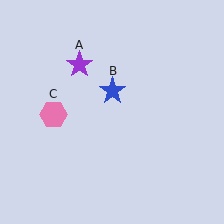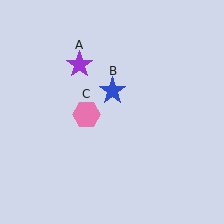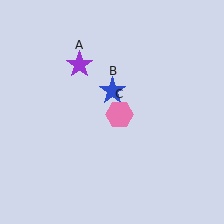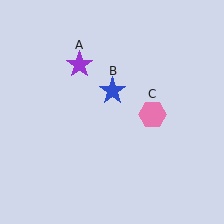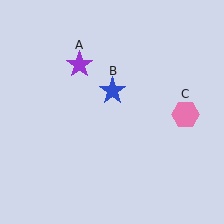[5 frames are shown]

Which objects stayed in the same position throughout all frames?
Purple star (object A) and blue star (object B) remained stationary.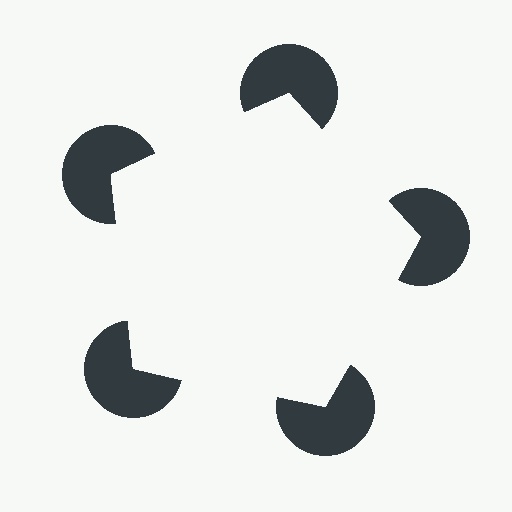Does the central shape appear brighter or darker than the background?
It typically appears slightly brighter than the background, even though no actual brightness change is drawn.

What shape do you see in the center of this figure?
An illusory pentagon — its edges are inferred from the aligned wedge cuts in the pac-man discs, not physically drawn.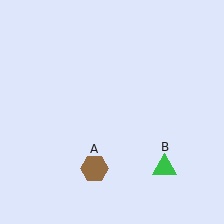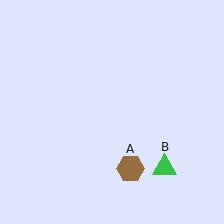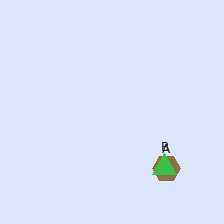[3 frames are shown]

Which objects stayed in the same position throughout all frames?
Green triangle (object B) remained stationary.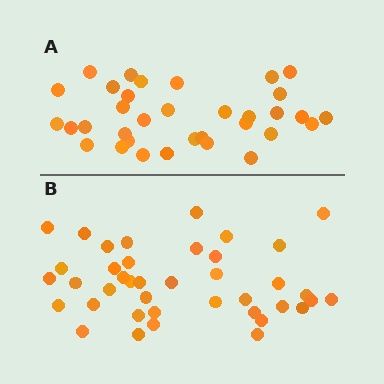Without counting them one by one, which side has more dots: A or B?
Region B (the bottom region) has more dots.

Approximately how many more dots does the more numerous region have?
Region B has about 6 more dots than region A.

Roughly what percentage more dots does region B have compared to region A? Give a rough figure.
About 20% more.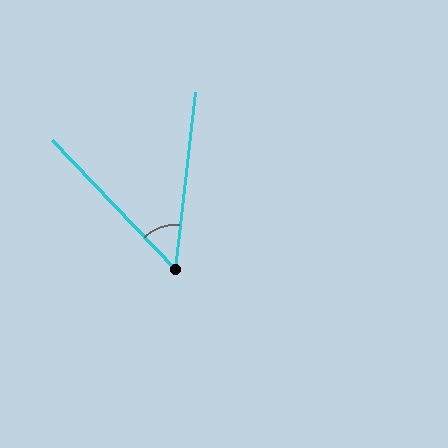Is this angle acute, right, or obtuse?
It is acute.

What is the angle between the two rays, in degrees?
Approximately 50 degrees.